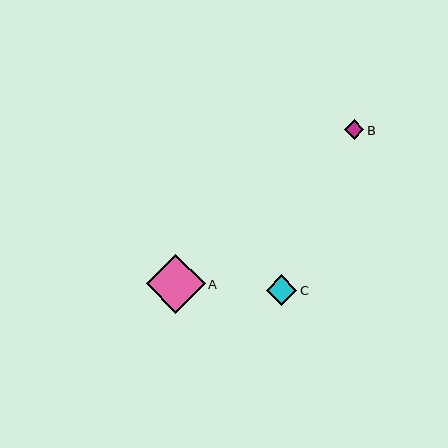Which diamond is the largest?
Diamond A is the largest with a size of approximately 59 pixels.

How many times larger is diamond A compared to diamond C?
Diamond A is approximately 1.9 times the size of diamond C.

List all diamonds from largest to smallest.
From largest to smallest: A, C, B.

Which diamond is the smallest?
Diamond B is the smallest with a size of approximately 19 pixels.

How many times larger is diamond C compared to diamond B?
Diamond C is approximately 1.6 times the size of diamond B.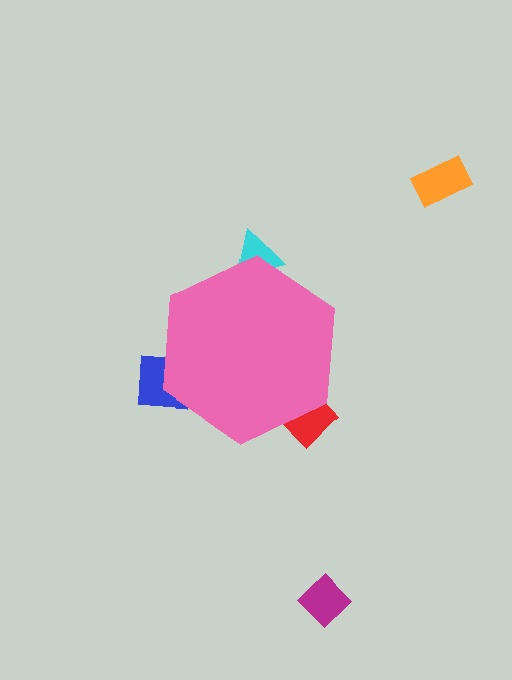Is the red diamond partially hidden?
Yes, the red diamond is partially hidden behind the pink hexagon.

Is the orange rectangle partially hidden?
No, the orange rectangle is fully visible.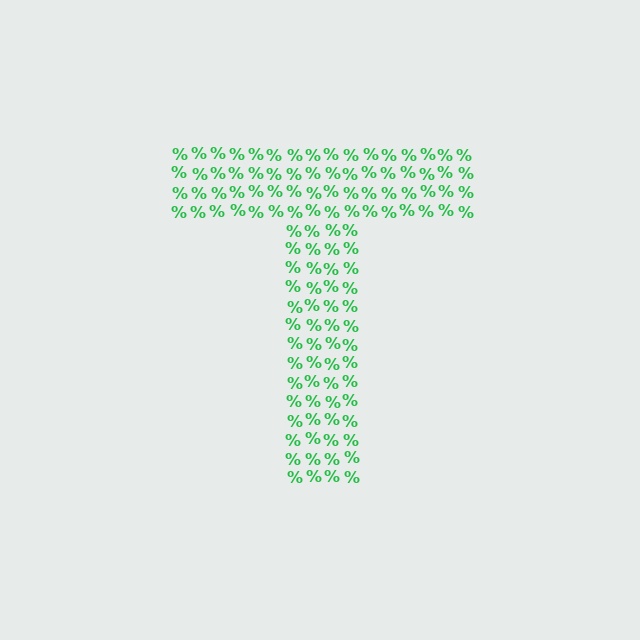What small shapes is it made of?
It is made of small percent signs.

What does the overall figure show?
The overall figure shows the letter T.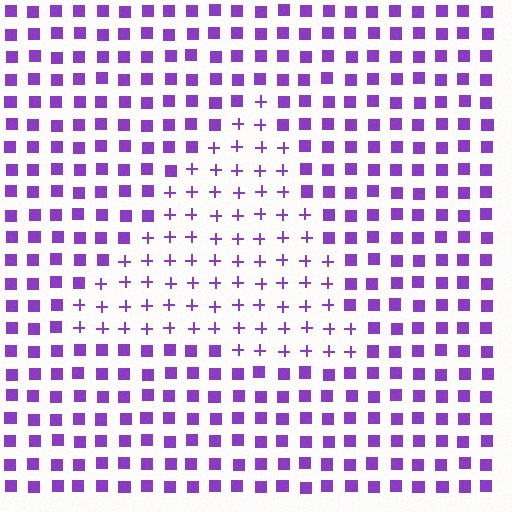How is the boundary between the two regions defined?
The boundary is defined by a change in element shape: plus signs inside vs. squares outside. All elements share the same color and spacing.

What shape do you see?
I see a triangle.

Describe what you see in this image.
The image is filled with small purple elements arranged in a uniform grid. A triangle-shaped region contains plus signs, while the surrounding area contains squares. The boundary is defined purely by the change in element shape.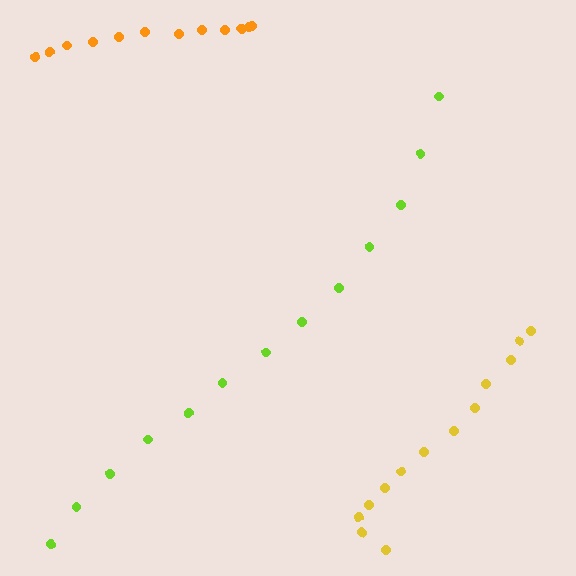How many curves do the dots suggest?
There are 3 distinct paths.